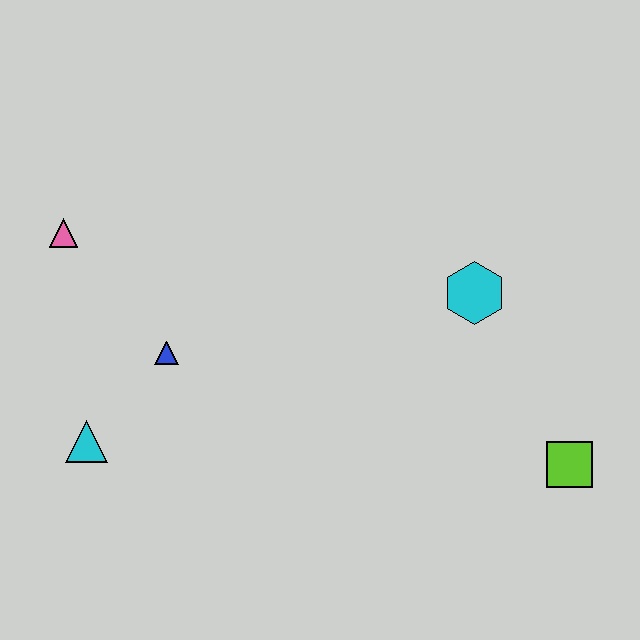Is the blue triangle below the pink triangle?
Yes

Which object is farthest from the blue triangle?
The lime square is farthest from the blue triangle.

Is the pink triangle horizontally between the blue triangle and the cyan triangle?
No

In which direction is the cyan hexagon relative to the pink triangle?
The cyan hexagon is to the right of the pink triangle.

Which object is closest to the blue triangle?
The cyan triangle is closest to the blue triangle.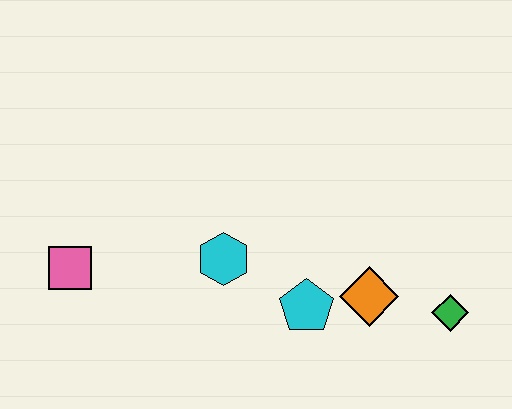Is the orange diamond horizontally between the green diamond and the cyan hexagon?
Yes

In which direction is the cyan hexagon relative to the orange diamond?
The cyan hexagon is to the left of the orange diamond.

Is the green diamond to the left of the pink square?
No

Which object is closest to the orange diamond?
The cyan pentagon is closest to the orange diamond.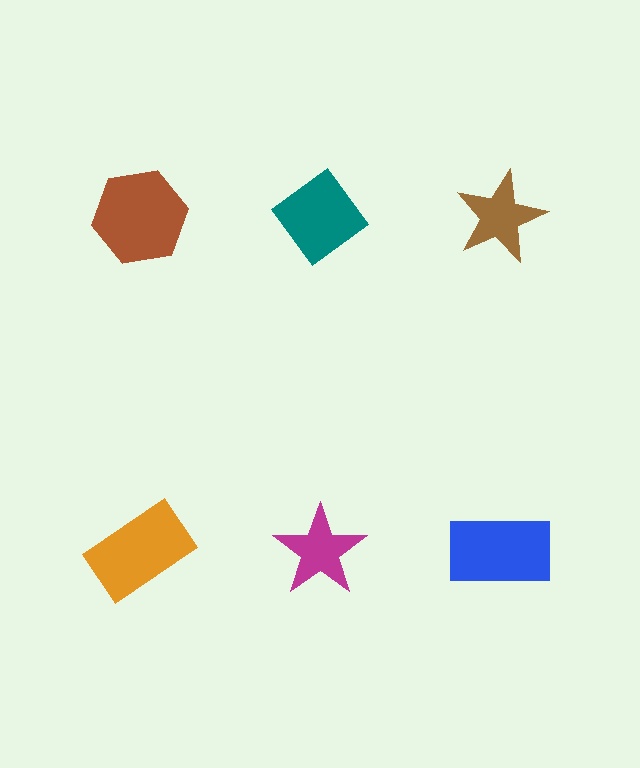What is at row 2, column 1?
An orange rectangle.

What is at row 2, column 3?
A blue rectangle.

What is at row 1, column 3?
A brown star.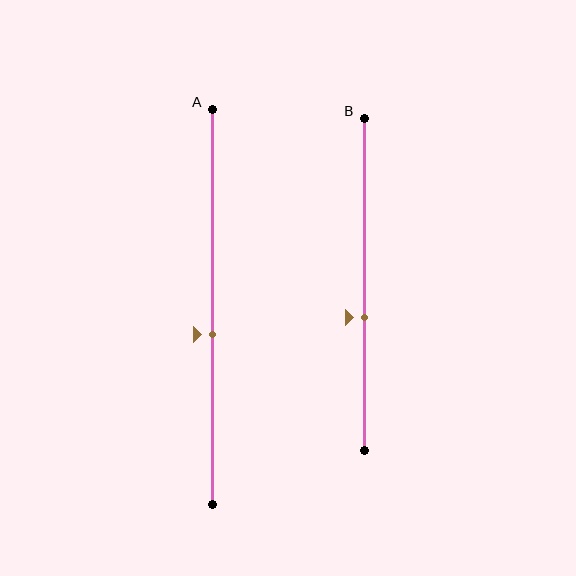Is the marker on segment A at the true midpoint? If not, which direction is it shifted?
No, the marker on segment A is shifted downward by about 7% of the segment length.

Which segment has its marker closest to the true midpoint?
Segment A has its marker closest to the true midpoint.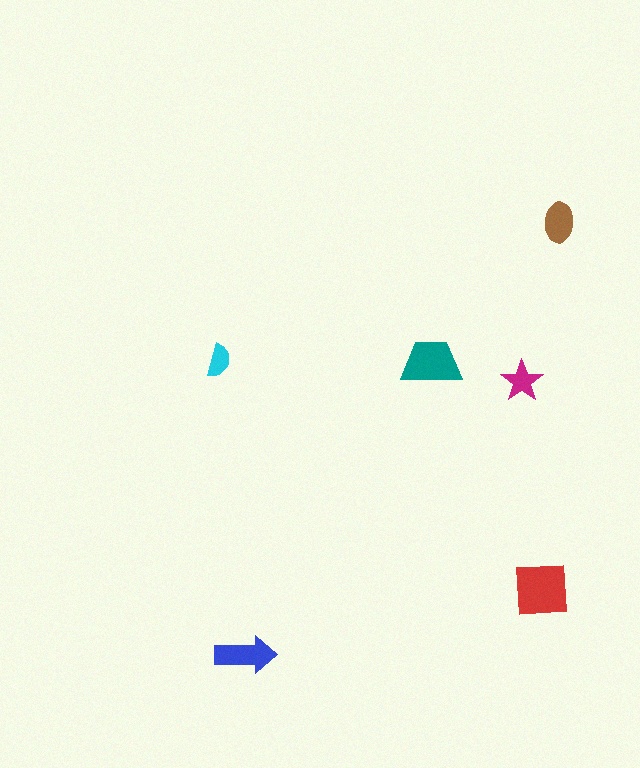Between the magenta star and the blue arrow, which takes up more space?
The blue arrow.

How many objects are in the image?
There are 6 objects in the image.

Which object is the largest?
The red square.